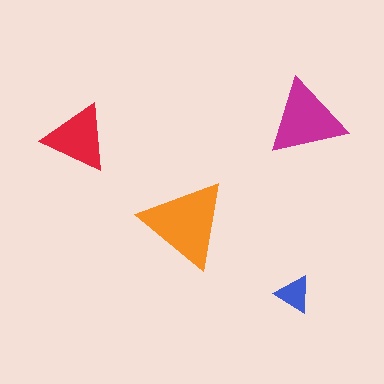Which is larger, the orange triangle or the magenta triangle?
The orange one.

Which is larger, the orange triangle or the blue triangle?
The orange one.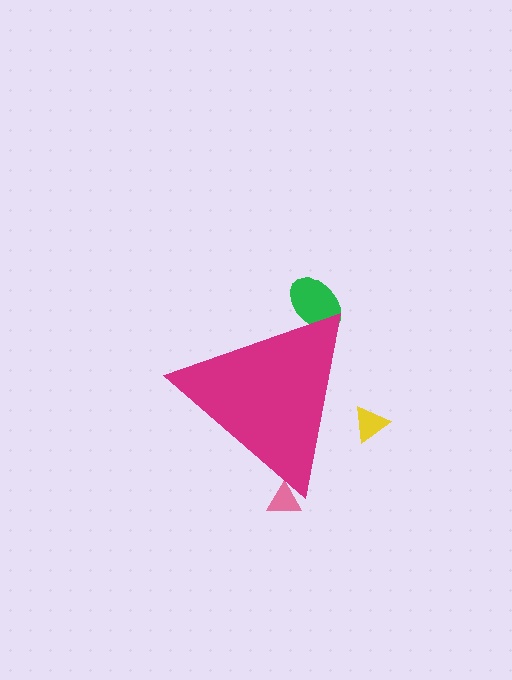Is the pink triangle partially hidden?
Yes, the pink triangle is partially hidden behind the magenta triangle.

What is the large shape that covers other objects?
A magenta triangle.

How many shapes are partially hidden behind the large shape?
3 shapes are partially hidden.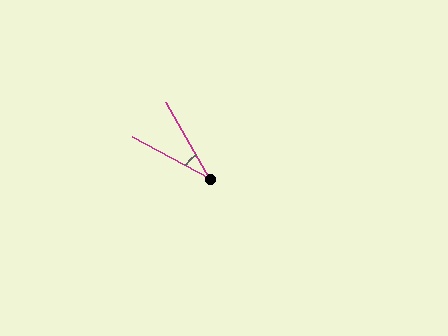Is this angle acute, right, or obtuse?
It is acute.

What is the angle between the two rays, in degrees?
Approximately 32 degrees.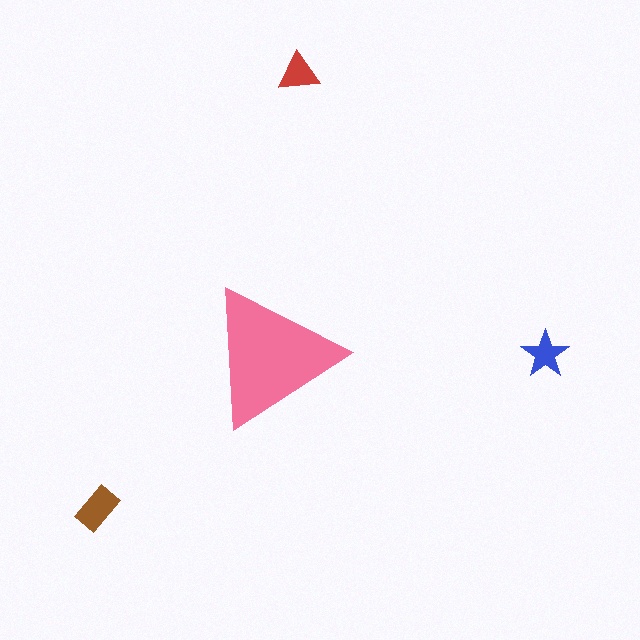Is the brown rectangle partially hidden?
No, the brown rectangle is fully visible.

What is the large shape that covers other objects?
A pink triangle.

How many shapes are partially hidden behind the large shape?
0 shapes are partially hidden.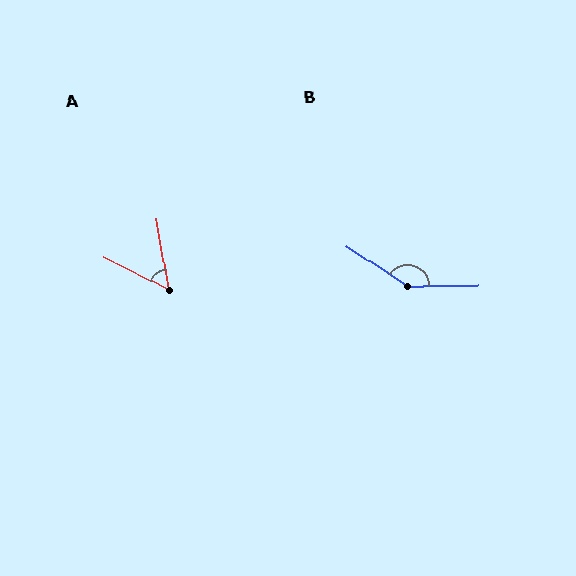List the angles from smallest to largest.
A (54°), B (146°).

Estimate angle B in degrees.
Approximately 146 degrees.